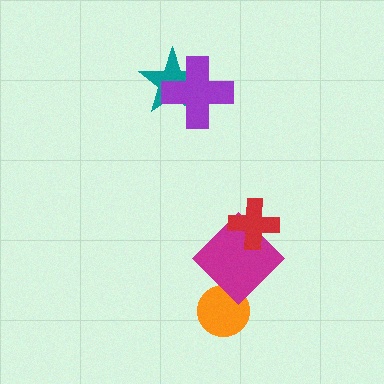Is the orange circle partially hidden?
Yes, it is partially covered by another shape.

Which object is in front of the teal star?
The purple cross is in front of the teal star.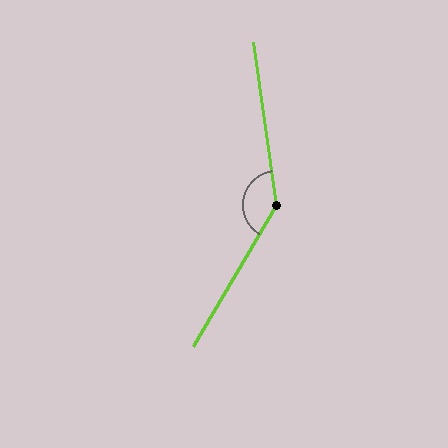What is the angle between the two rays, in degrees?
Approximately 141 degrees.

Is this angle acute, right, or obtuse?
It is obtuse.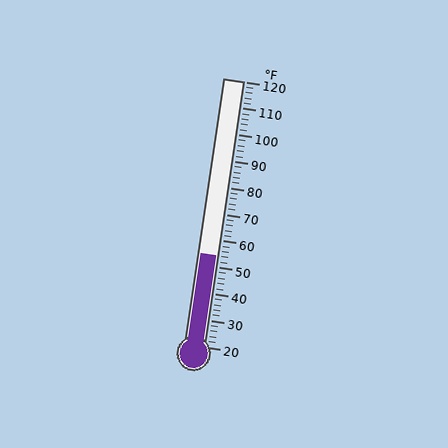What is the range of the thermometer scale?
The thermometer scale ranges from 20°F to 120°F.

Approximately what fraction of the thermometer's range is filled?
The thermometer is filled to approximately 35% of its range.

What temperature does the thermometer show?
The thermometer shows approximately 54°F.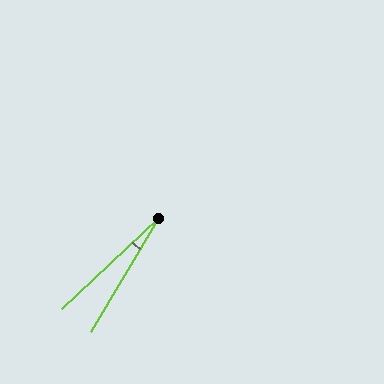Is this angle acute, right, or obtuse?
It is acute.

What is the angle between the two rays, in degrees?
Approximately 16 degrees.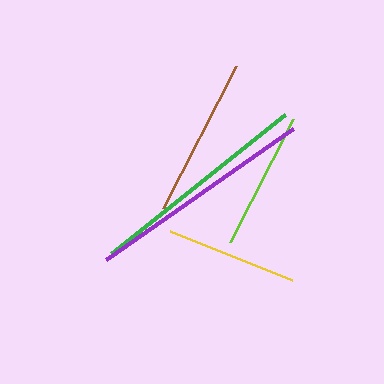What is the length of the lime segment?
The lime segment is approximately 139 pixels long.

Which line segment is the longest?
The purple line is the longest at approximately 229 pixels.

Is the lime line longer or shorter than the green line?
The green line is longer than the lime line.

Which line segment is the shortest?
The yellow line is the shortest at approximately 132 pixels.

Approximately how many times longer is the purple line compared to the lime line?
The purple line is approximately 1.6 times the length of the lime line.